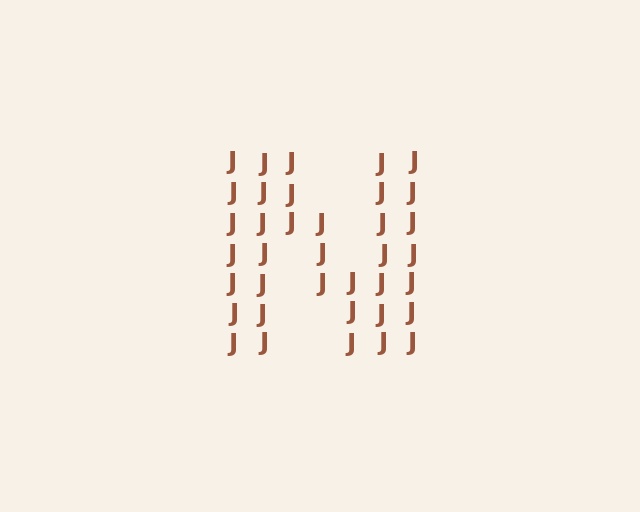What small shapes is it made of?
It is made of small letter J's.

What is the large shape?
The large shape is the letter N.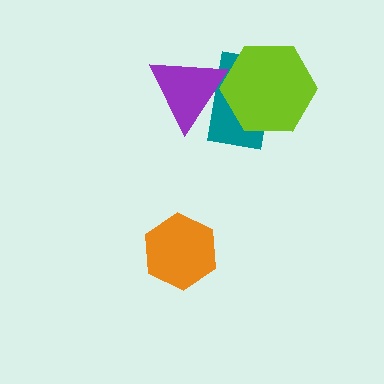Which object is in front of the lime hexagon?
The purple triangle is in front of the lime hexagon.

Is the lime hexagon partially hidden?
Yes, it is partially covered by another shape.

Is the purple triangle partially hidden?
No, no other shape covers it.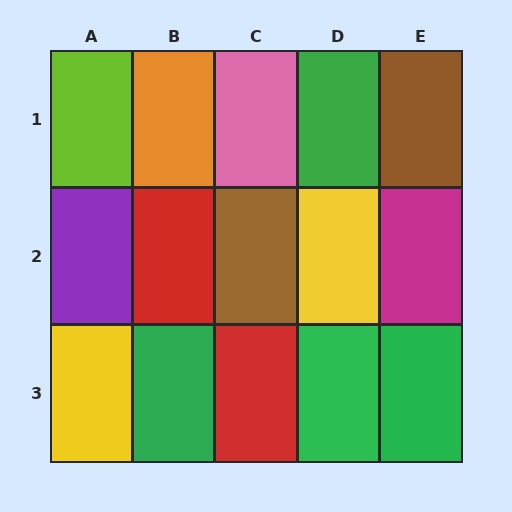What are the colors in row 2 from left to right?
Purple, red, brown, yellow, magenta.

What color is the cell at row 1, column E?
Brown.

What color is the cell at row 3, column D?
Green.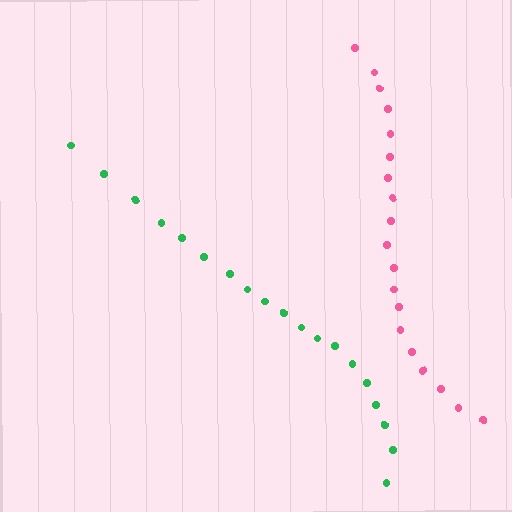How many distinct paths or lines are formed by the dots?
There are 2 distinct paths.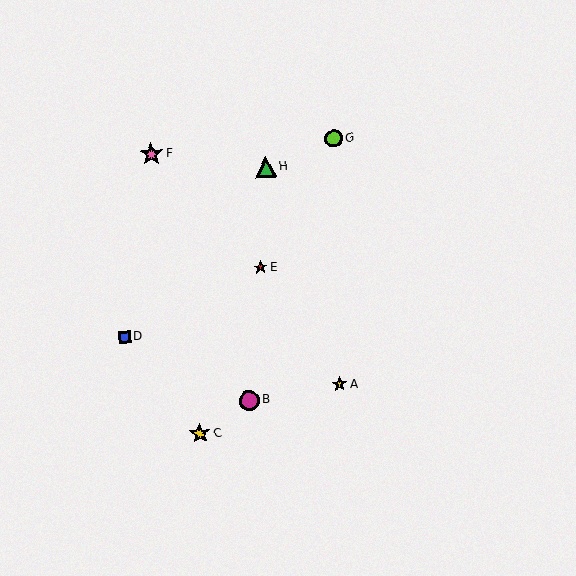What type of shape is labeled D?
Shape D is a blue square.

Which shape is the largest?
The pink star (labeled F) is the largest.